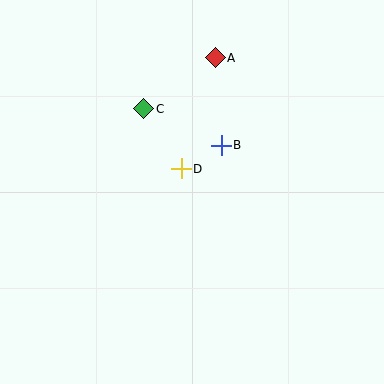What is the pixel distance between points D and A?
The distance between D and A is 116 pixels.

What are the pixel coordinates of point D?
Point D is at (181, 169).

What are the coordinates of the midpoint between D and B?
The midpoint between D and B is at (201, 157).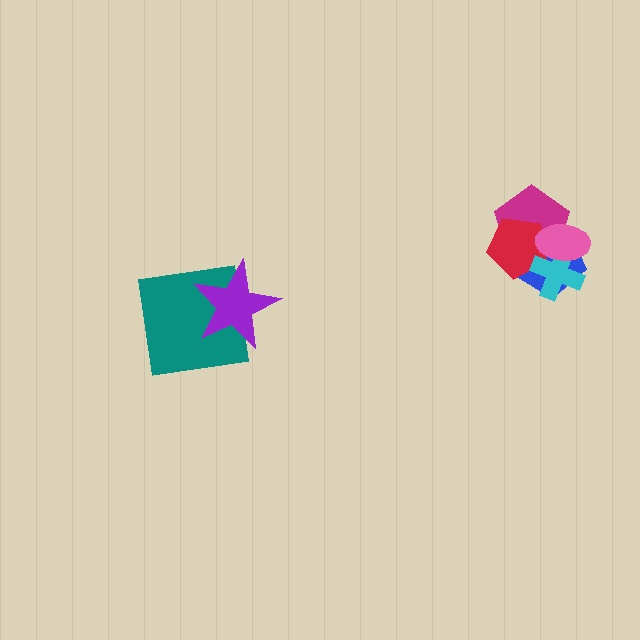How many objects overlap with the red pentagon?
4 objects overlap with the red pentagon.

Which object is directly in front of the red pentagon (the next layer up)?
The cyan cross is directly in front of the red pentagon.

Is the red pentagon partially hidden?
Yes, it is partially covered by another shape.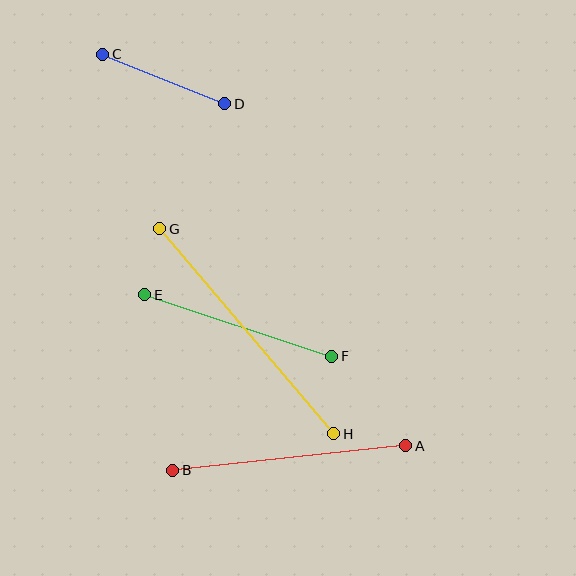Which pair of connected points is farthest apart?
Points G and H are farthest apart.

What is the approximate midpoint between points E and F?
The midpoint is at approximately (238, 325) pixels.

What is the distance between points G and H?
The distance is approximately 269 pixels.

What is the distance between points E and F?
The distance is approximately 197 pixels.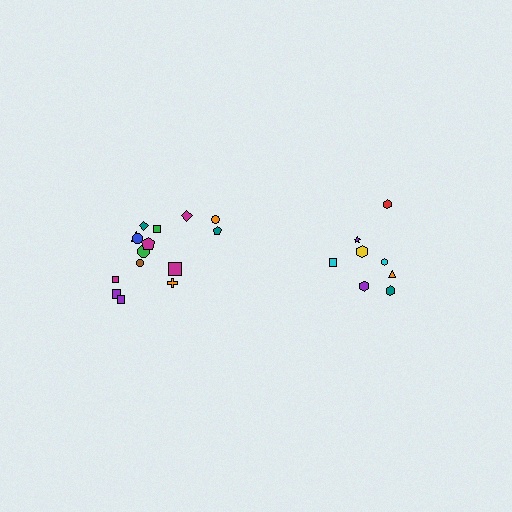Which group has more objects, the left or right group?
The left group.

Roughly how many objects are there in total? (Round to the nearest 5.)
Roughly 25 objects in total.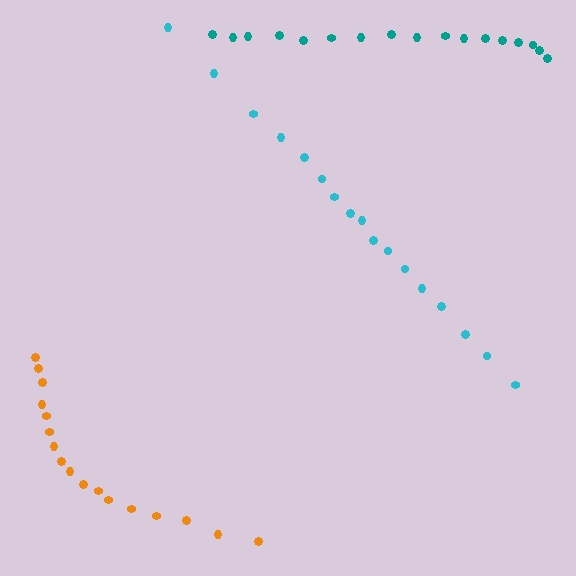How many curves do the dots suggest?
There are 3 distinct paths.